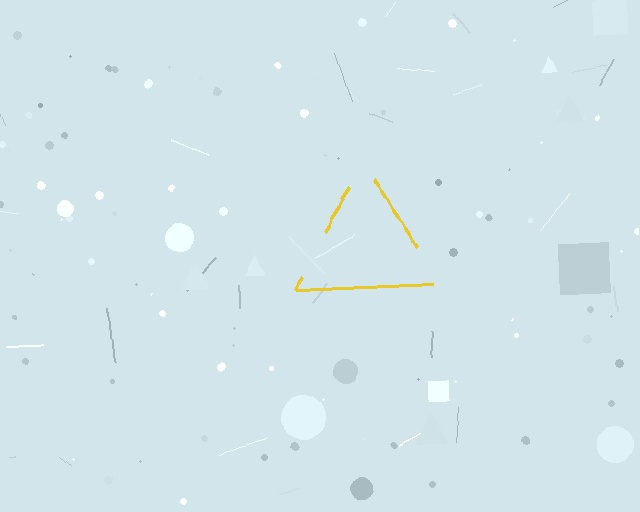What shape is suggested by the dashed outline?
The dashed outline suggests a triangle.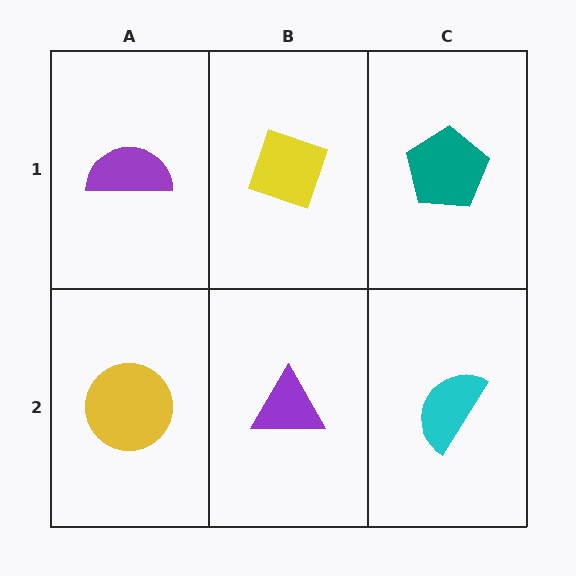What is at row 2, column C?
A cyan semicircle.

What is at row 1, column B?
A yellow diamond.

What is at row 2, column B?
A purple triangle.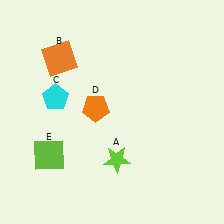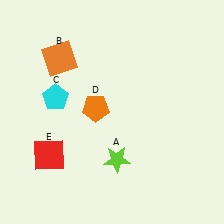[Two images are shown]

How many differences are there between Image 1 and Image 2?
There is 1 difference between the two images.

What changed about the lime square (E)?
In Image 1, E is lime. In Image 2, it changed to red.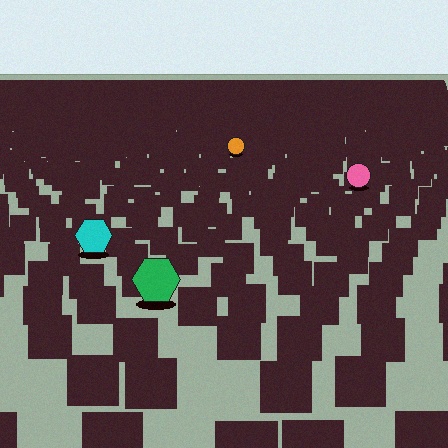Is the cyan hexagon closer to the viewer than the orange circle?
Yes. The cyan hexagon is closer — you can tell from the texture gradient: the ground texture is coarser near it.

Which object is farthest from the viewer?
The orange circle is farthest from the viewer. It appears smaller and the ground texture around it is denser.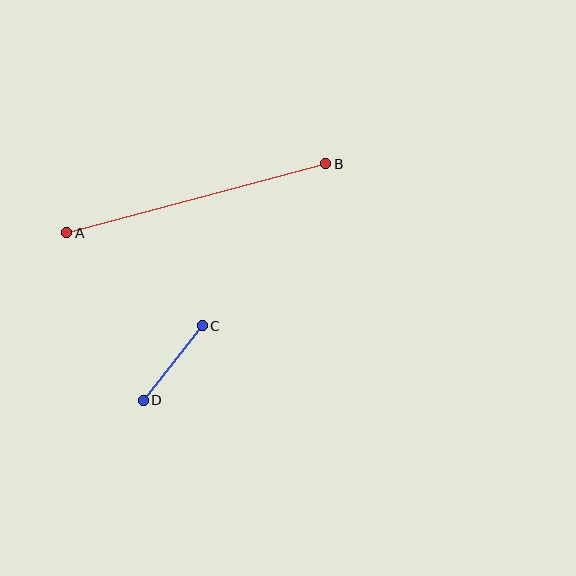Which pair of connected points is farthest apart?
Points A and B are farthest apart.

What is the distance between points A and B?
The distance is approximately 268 pixels.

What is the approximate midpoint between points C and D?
The midpoint is at approximately (173, 363) pixels.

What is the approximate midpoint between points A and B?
The midpoint is at approximately (196, 198) pixels.